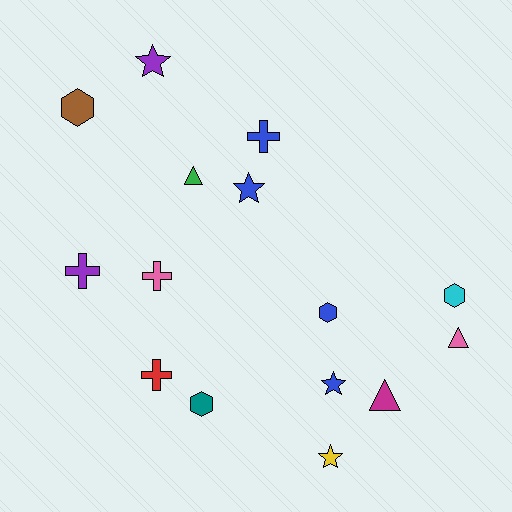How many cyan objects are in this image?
There is 1 cyan object.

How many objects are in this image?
There are 15 objects.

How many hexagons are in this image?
There are 4 hexagons.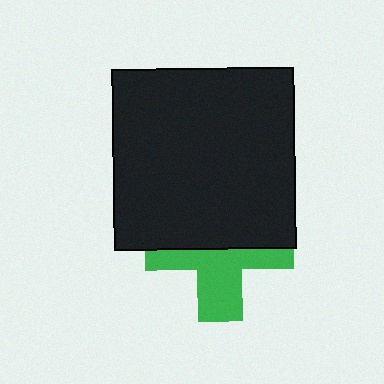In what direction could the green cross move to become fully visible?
The green cross could move down. That would shift it out from behind the black square entirely.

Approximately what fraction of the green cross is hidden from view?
Roughly 53% of the green cross is hidden behind the black square.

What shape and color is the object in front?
The object in front is a black square.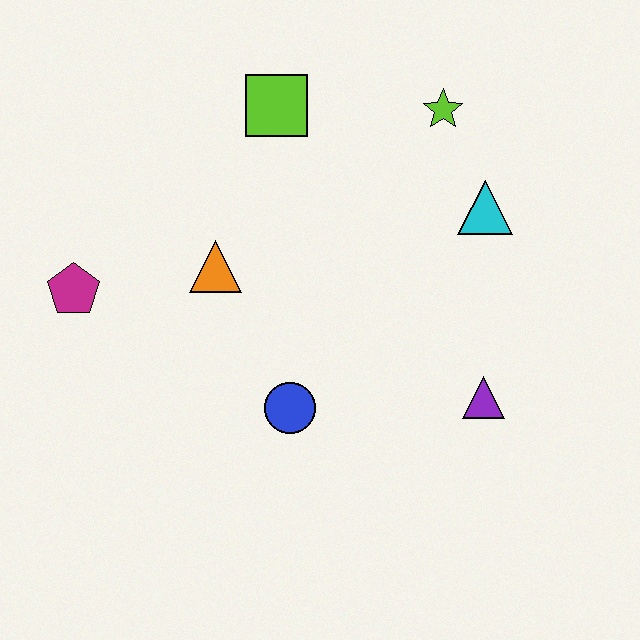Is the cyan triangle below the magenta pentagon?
No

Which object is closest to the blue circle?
The orange triangle is closest to the blue circle.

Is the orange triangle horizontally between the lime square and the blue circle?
No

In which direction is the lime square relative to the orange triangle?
The lime square is above the orange triangle.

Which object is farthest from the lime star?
The magenta pentagon is farthest from the lime star.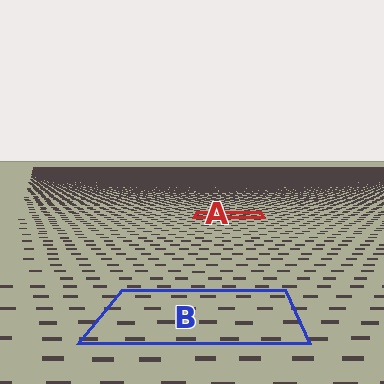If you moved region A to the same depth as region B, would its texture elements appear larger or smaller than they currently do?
They would appear larger. At a closer depth, the same texture elements are projected at a bigger on-screen size.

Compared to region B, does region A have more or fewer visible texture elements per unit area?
Region A has more texture elements per unit area — they are packed more densely because it is farther away.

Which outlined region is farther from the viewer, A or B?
Region A is farther from the viewer — the texture elements inside it appear smaller and more densely packed.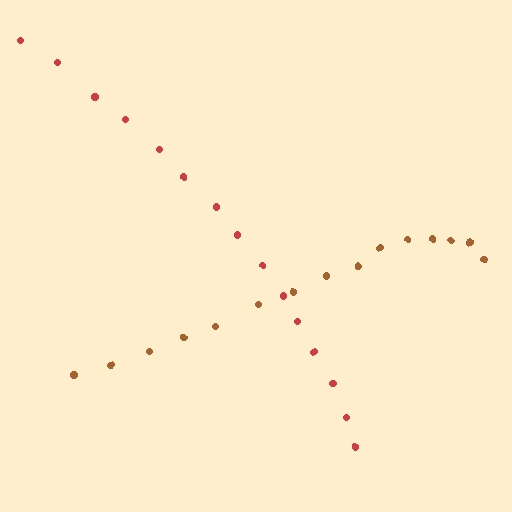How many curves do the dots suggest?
There are 2 distinct paths.